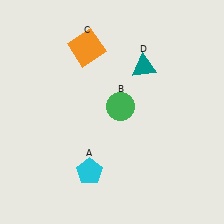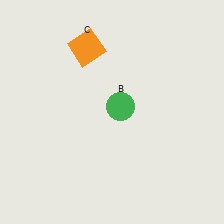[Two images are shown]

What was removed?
The teal triangle (D), the cyan pentagon (A) were removed in Image 2.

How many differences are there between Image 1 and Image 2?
There are 2 differences between the two images.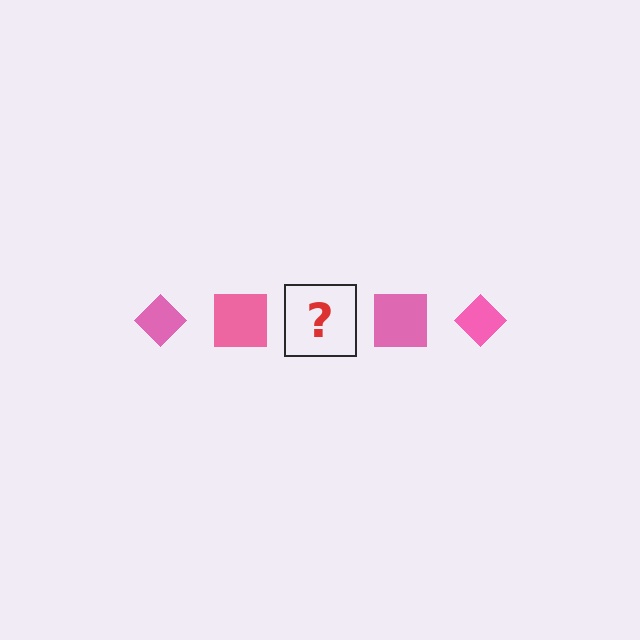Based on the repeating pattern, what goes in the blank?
The blank should be a pink diamond.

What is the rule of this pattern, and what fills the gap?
The rule is that the pattern cycles through diamond, square shapes in pink. The gap should be filled with a pink diamond.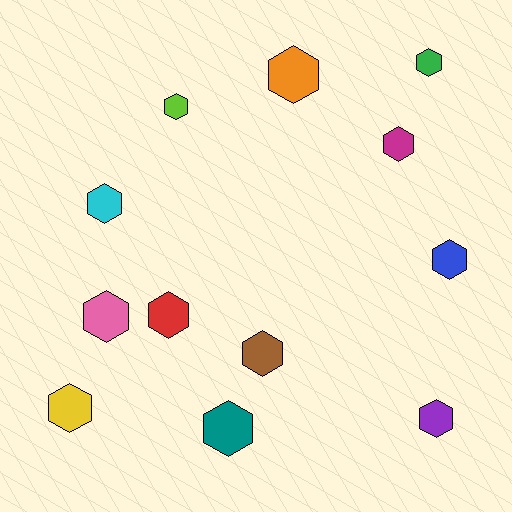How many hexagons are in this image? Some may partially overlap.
There are 12 hexagons.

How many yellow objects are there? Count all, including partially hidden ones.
There is 1 yellow object.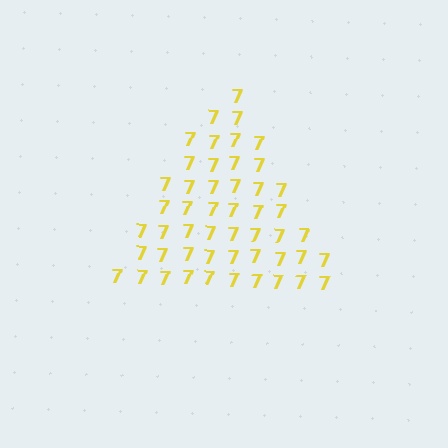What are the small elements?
The small elements are digit 7's.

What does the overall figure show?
The overall figure shows a triangle.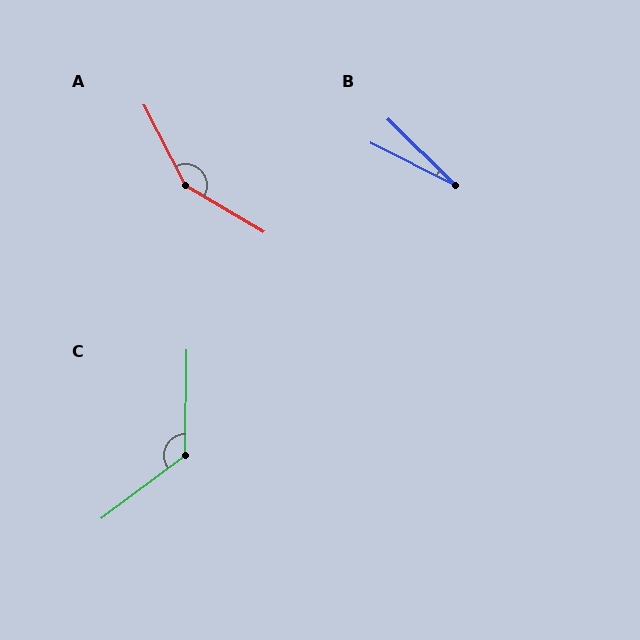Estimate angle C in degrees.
Approximately 128 degrees.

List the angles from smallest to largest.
B (18°), C (128°), A (148°).